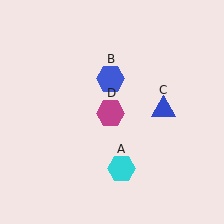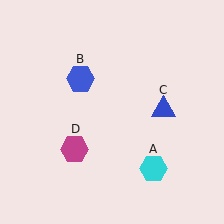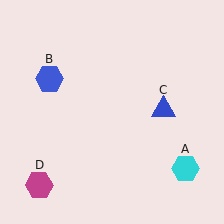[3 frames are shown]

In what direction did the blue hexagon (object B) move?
The blue hexagon (object B) moved left.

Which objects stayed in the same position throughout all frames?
Blue triangle (object C) remained stationary.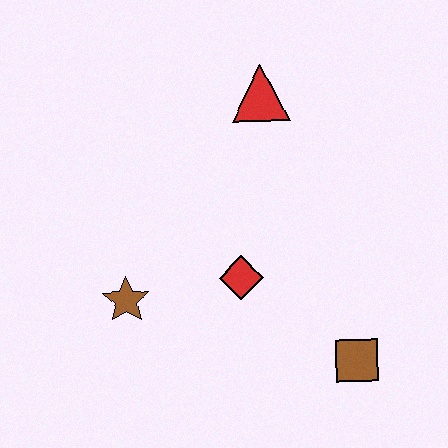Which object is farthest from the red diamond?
The red triangle is farthest from the red diamond.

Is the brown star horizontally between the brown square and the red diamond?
No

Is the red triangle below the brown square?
No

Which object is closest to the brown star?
The red diamond is closest to the brown star.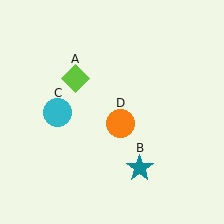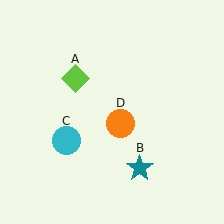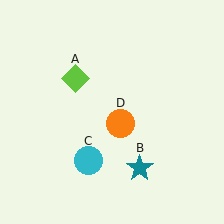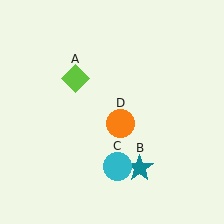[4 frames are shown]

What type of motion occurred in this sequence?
The cyan circle (object C) rotated counterclockwise around the center of the scene.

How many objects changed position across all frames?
1 object changed position: cyan circle (object C).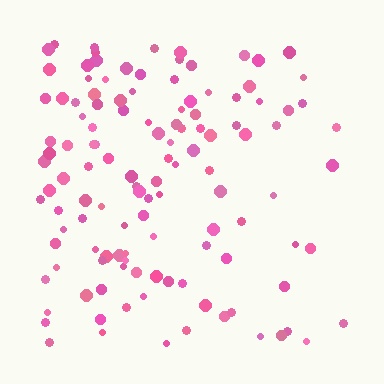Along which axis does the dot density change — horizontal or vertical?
Horizontal.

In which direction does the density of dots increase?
From right to left, with the left side densest.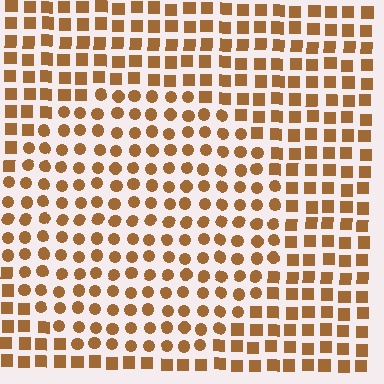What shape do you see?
I see a circle.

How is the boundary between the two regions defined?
The boundary is defined by a change in element shape: circles inside vs. squares outside. All elements share the same color and spacing.